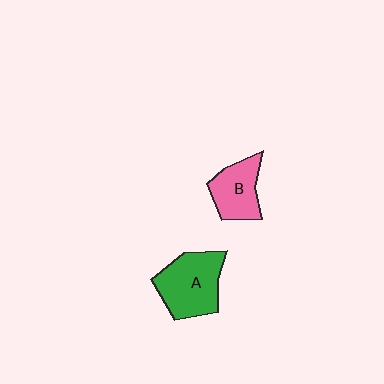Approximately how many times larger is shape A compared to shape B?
Approximately 1.4 times.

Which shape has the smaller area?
Shape B (pink).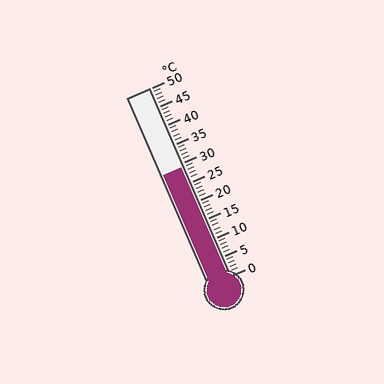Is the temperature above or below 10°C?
The temperature is above 10°C.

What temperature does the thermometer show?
The thermometer shows approximately 29°C.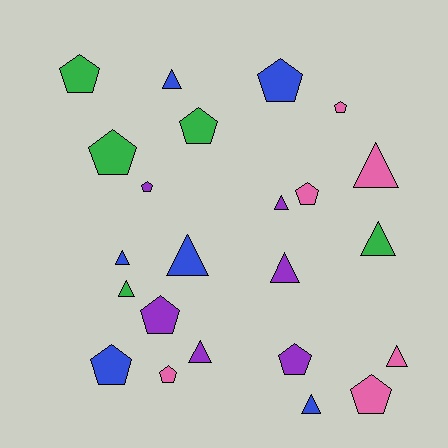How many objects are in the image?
There are 23 objects.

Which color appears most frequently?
Blue, with 6 objects.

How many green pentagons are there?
There are 3 green pentagons.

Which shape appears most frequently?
Pentagon, with 12 objects.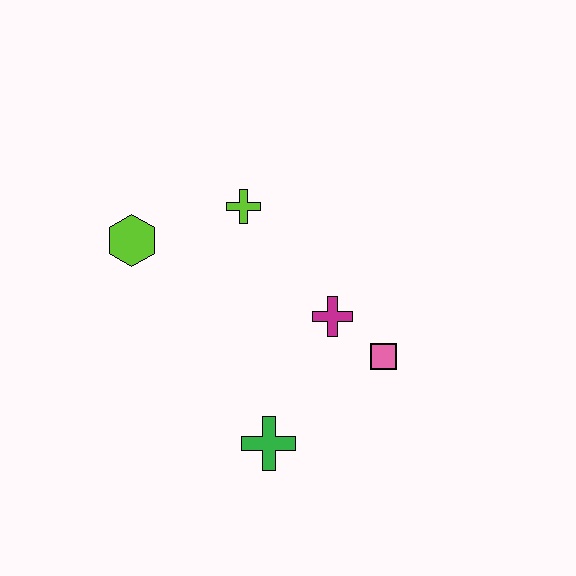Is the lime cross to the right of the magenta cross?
No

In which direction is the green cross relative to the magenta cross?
The green cross is below the magenta cross.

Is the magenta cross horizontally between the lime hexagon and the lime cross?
No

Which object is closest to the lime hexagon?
The lime cross is closest to the lime hexagon.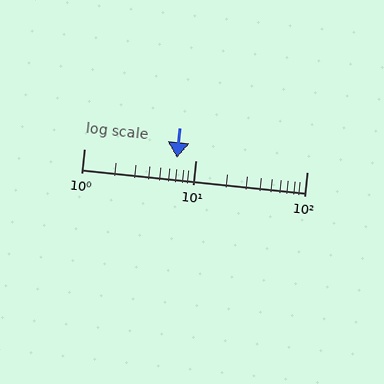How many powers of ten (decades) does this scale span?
The scale spans 2 decades, from 1 to 100.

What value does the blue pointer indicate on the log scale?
The pointer indicates approximately 6.8.